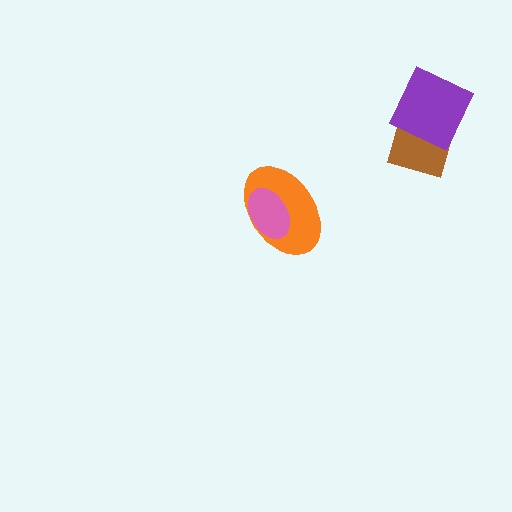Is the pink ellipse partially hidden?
No, no other shape covers it.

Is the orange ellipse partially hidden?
Yes, it is partially covered by another shape.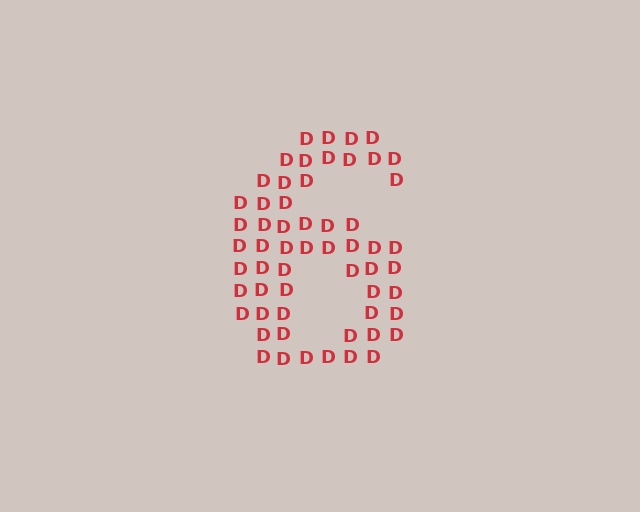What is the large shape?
The large shape is the digit 6.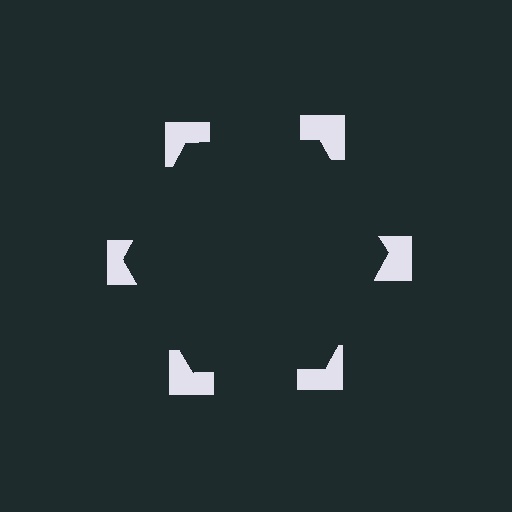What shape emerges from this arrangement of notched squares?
An illusory hexagon — its edges are inferred from the aligned wedge cuts in the notched squares, not physically drawn.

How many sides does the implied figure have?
6 sides.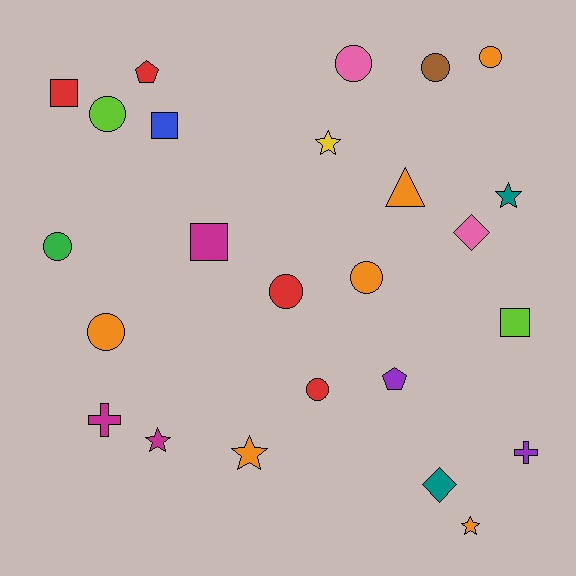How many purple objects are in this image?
There are 2 purple objects.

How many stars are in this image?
There are 5 stars.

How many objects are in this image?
There are 25 objects.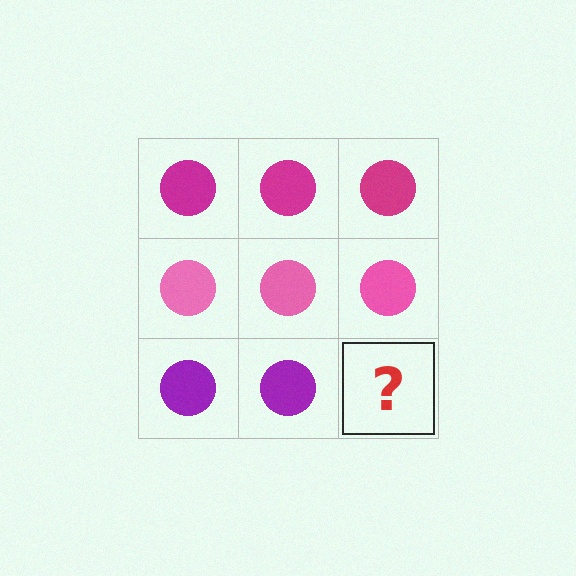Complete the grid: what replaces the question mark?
The question mark should be replaced with a purple circle.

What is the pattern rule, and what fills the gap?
The rule is that each row has a consistent color. The gap should be filled with a purple circle.